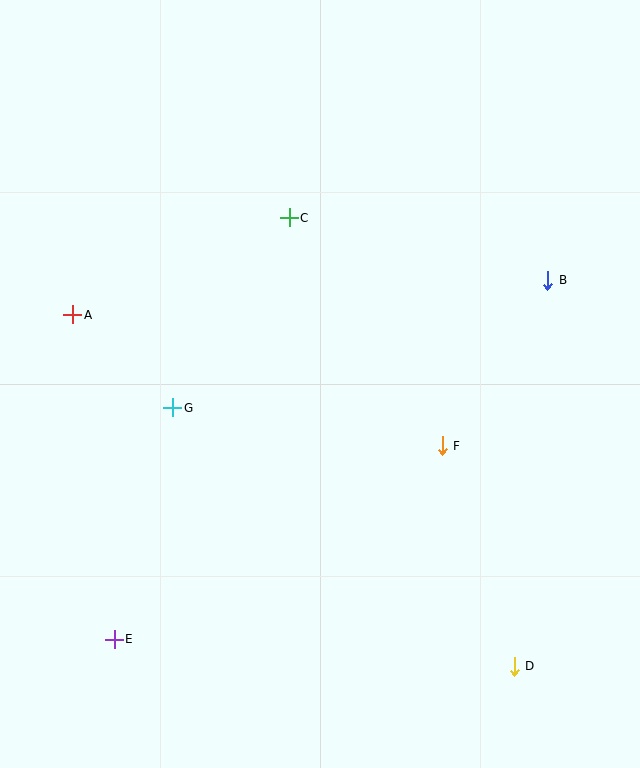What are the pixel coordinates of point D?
Point D is at (514, 666).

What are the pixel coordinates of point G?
Point G is at (173, 408).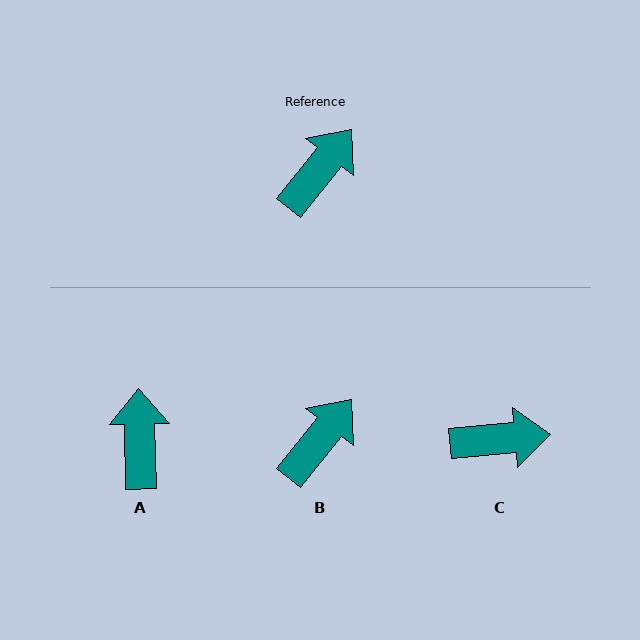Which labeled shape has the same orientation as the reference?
B.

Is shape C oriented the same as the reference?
No, it is off by about 46 degrees.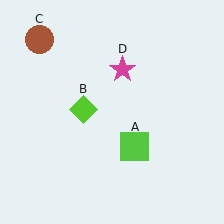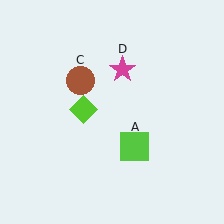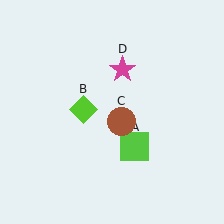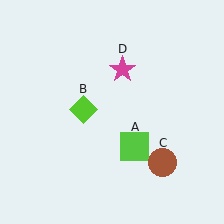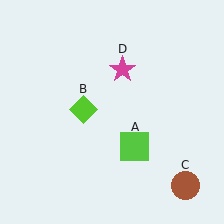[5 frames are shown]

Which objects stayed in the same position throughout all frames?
Lime square (object A) and lime diamond (object B) and magenta star (object D) remained stationary.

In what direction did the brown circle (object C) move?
The brown circle (object C) moved down and to the right.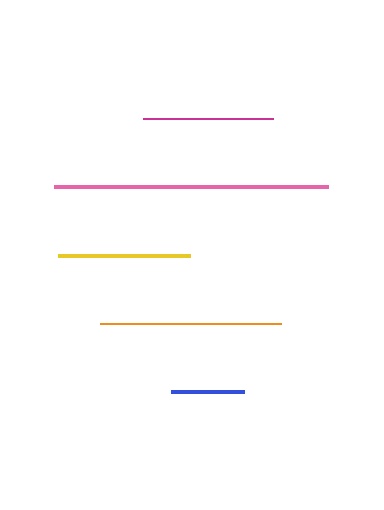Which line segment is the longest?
The pink line is the longest at approximately 274 pixels.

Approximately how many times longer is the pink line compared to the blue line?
The pink line is approximately 3.7 times the length of the blue line.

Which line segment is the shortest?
The blue line is the shortest at approximately 73 pixels.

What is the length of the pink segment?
The pink segment is approximately 274 pixels long.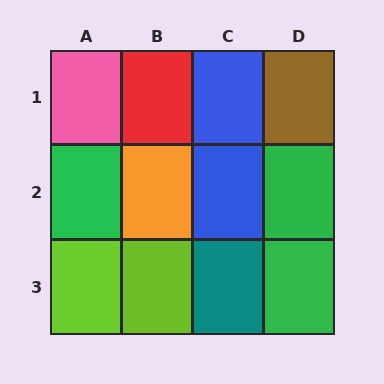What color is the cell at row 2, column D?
Green.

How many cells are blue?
2 cells are blue.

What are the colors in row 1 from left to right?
Pink, red, blue, brown.